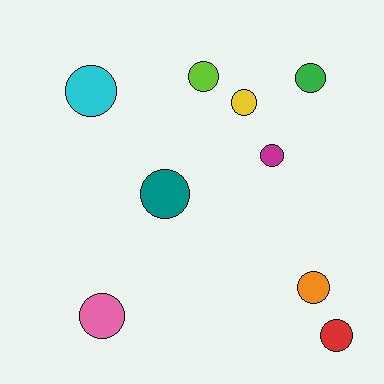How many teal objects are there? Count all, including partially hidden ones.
There is 1 teal object.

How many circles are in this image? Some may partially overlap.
There are 9 circles.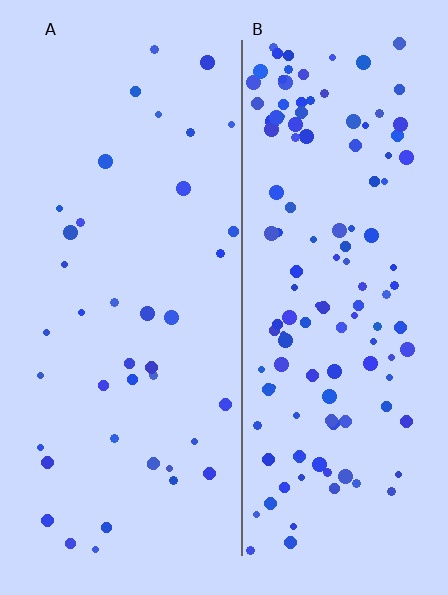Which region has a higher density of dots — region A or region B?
B (the right).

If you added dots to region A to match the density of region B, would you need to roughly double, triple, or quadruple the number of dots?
Approximately triple.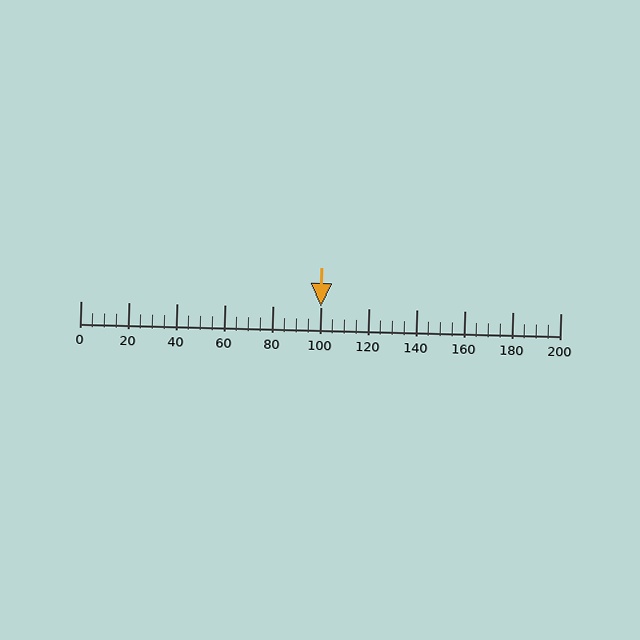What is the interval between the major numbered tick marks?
The major tick marks are spaced 20 units apart.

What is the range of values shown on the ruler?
The ruler shows values from 0 to 200.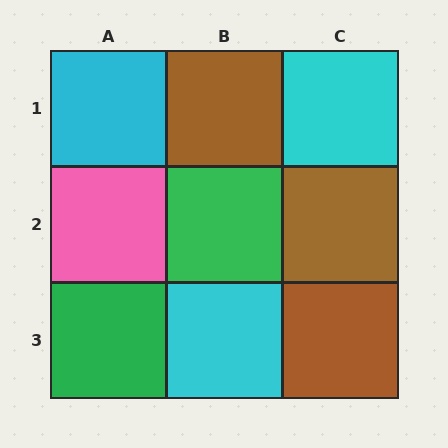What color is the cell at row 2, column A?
Pink.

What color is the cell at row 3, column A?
Green.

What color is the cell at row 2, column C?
Brown.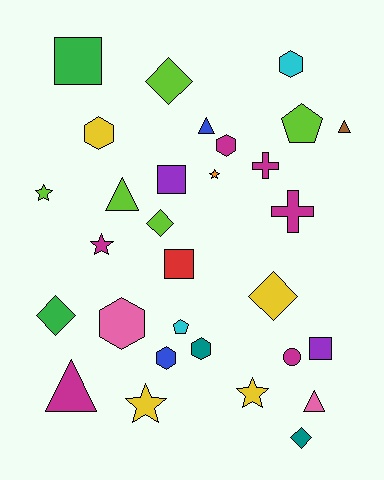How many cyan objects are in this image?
There are 2 cyan objects.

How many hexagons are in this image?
There are 6 hexagons.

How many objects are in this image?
There are 30 objects.